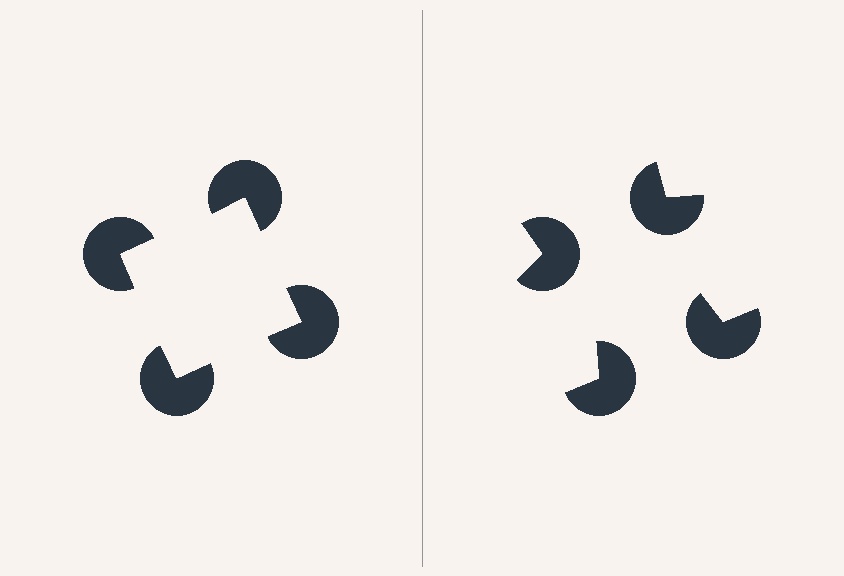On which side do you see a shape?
An illusory square appears on the left side. On the right side the wedge cuts are rotated, so no coherent shape forms.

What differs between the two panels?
The pac-man discs are positioned identically on both sides; only the wedge orientations differ. On the left they align to a square; on the right they are misaligned.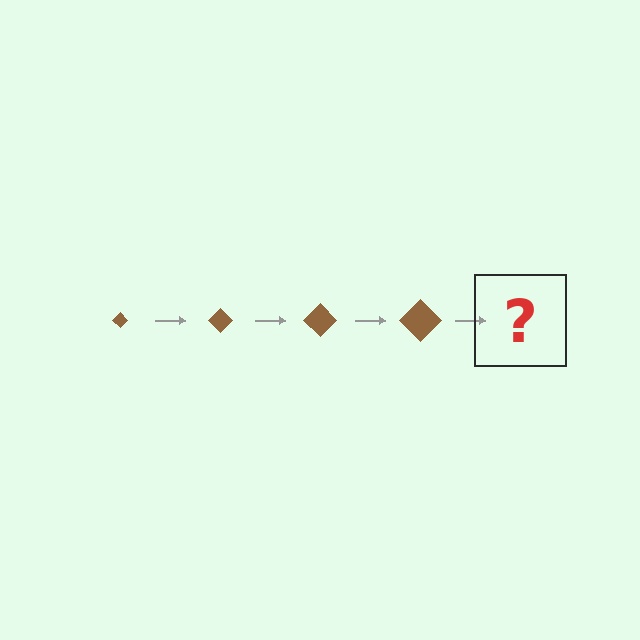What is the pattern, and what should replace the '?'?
The pattern is that the diamond gets progressively larger each step. The '?' should be a brown diamond, larger than the previous one.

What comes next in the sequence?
The next element should be a brown diamond, larger than the previous one.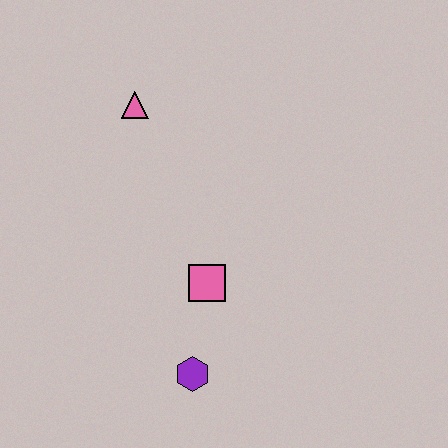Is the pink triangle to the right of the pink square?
No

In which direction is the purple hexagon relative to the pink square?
The purple hexagon is below the pink square.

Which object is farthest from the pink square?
The pink triangle is farthest from the pink square.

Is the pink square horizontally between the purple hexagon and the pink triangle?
No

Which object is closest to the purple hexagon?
The pink square is closest to the purple hexagon.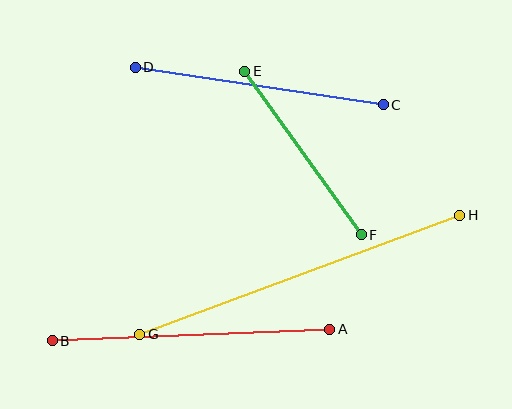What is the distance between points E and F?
The distance is approximately 201 pixels.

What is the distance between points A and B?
The distance is approximately 278 pixels.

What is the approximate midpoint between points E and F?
The midpoint is at approximately (303, 153) pixels.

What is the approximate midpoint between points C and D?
The midpoint is at approximately (259, 86) pixels.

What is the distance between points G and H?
The distance is approximately 341 pixels.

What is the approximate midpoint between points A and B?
The midpoint is at approximately (191, 335) pixels.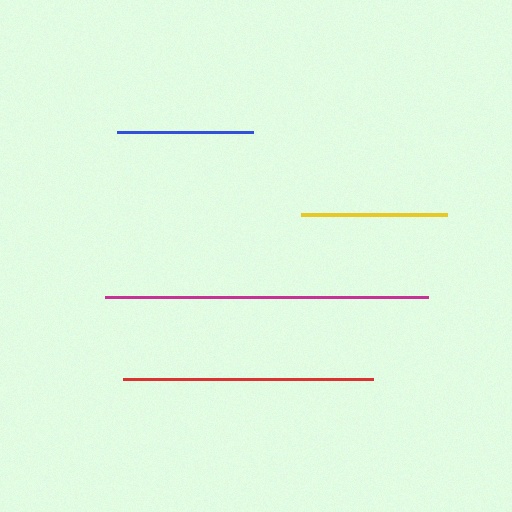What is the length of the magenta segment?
The magenta segment is approximately 323 pixels long.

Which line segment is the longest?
The magenta line is the longest at approximately 323 pixels.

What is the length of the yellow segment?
The yellow segment is approximately 146 pixels long.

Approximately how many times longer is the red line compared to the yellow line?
The red line is approximately 1.7 times the length of the yellow line.